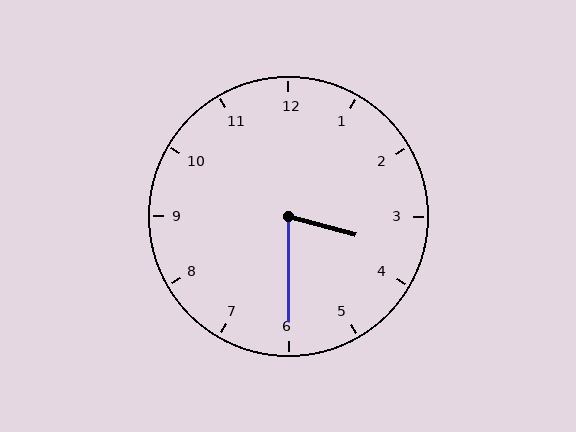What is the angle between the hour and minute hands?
Approximately 75 degrees.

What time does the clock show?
3:30.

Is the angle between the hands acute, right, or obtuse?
It is acute.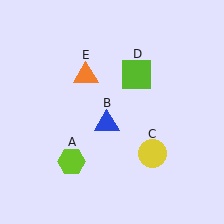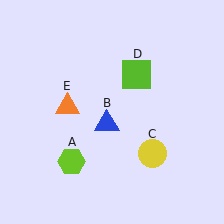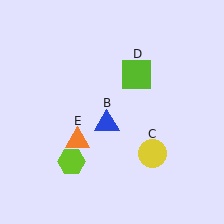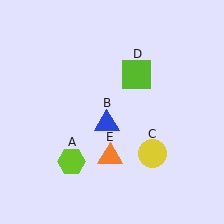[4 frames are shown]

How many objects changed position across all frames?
1 object changed position: orange triangle (object E).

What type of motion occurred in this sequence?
The orange triangle (object E) rotated counterclockwise around the center of the scene.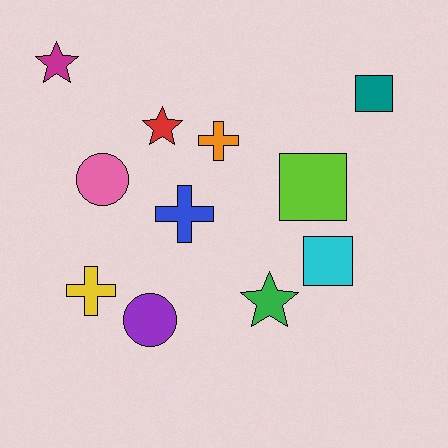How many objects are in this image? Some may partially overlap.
There are 11 objects.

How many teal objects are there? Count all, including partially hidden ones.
There is 1 teal object.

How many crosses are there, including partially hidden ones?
There are 3 crosses.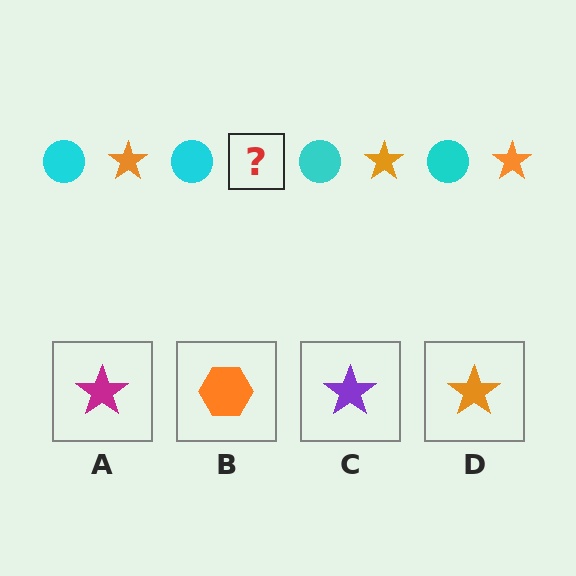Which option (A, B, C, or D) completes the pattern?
D.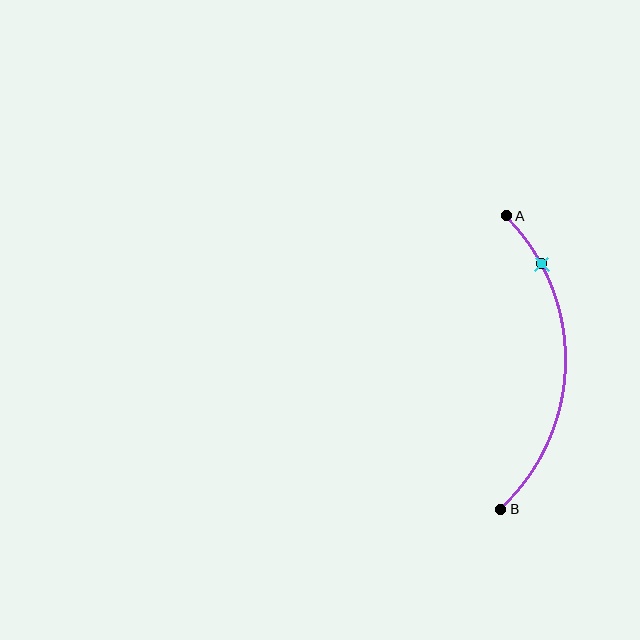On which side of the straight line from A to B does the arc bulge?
The arc bulges to the right of the straight line connecting A and B.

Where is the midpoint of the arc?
The arc midpoint is the point on the curve farthest from the straight line joining A and B. It sits to the right of that line.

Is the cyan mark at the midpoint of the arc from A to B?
No. The cyan mark lies on the arc but is closer to endpoint A. The arc midpoint would be at the point on the curve equidistant along the arc from both A and B.